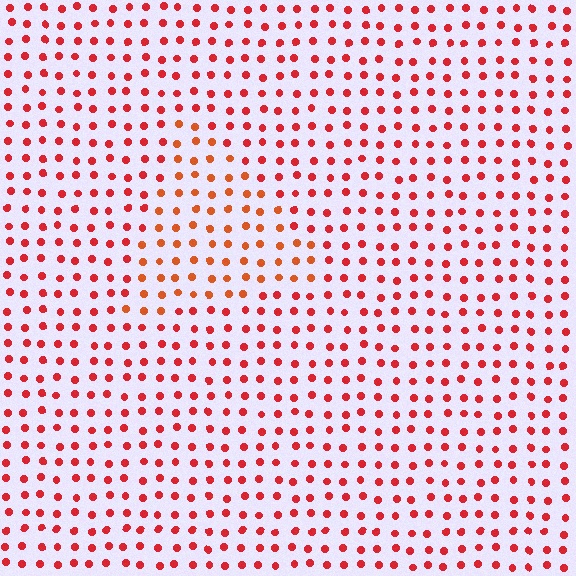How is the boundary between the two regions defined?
The boundary is defined purely by a slight shift in hue (about 22 degrees). Spacing, size, and orientation are identical on both sides.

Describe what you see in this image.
The image is filled with small red elements in a uniform arrangement. A triangle-shaped region is visible where the elements are tinted to a slightly different hue, forming a subtle color boundary.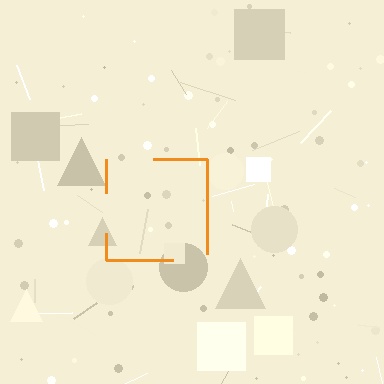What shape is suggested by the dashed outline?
The dashed outline suggests a square.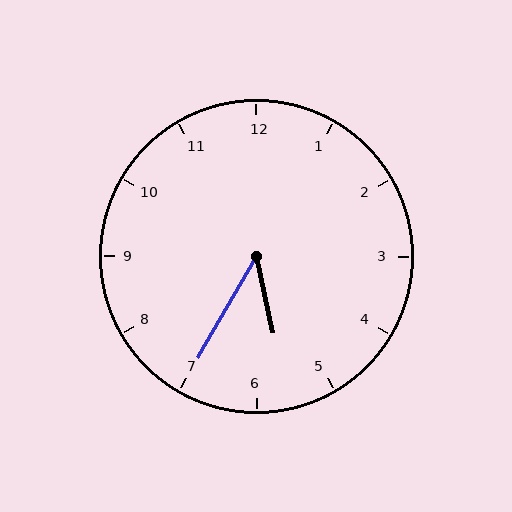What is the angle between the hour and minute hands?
Approximately 42 degrees.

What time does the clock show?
5:35.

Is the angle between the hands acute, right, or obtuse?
It is acute.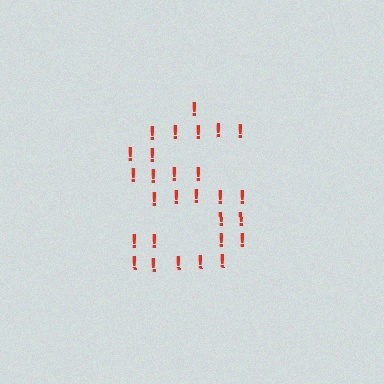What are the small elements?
The small elements are exclamation marks.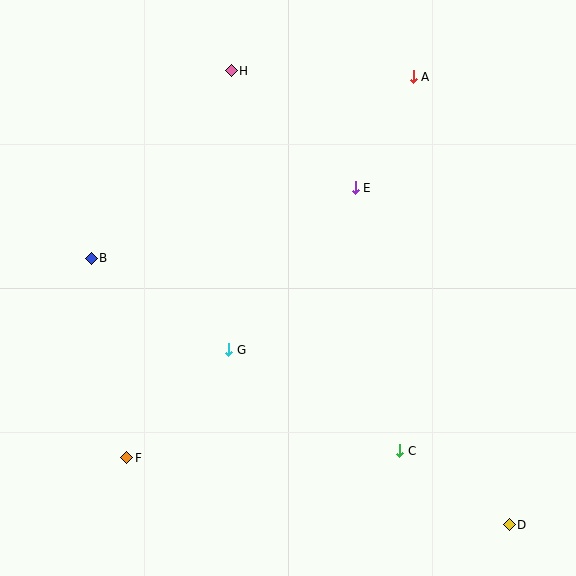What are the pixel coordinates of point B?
Point B is at (91, 258).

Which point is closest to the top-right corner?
Point A is closest to the top-right corner.